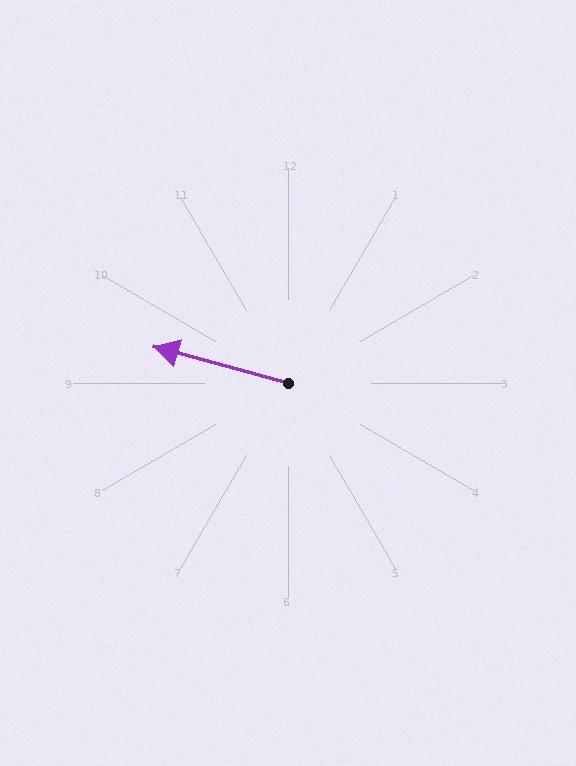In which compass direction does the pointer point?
West.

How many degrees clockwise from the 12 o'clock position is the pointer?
Approximately 285 degrees.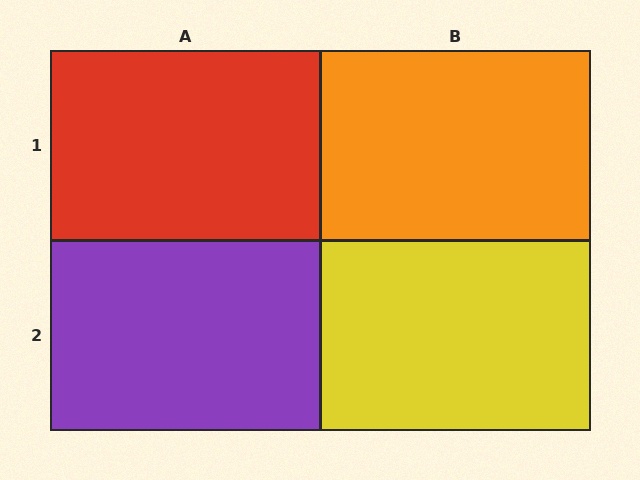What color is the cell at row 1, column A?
Red.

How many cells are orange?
1 cell is orange.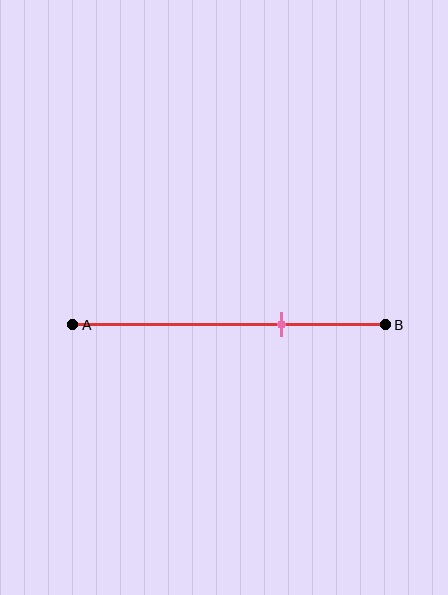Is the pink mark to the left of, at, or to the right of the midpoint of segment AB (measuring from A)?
The pink mark is to the right of the midpoint of segment AB.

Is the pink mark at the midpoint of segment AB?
No, the mark is at about 65% from A, not at the 50% midpoint.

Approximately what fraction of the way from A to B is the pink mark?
The pink mark is approximately 65% of the way from A to B.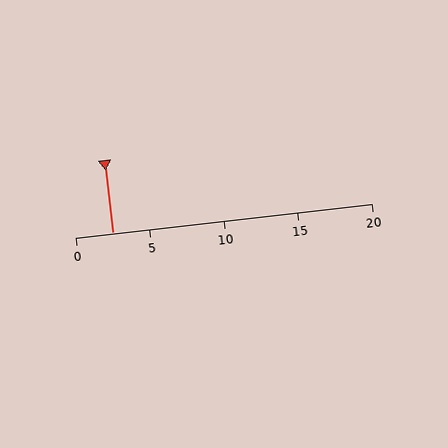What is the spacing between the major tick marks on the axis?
The major ticks are spaced 5 apart.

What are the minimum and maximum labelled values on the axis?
The axis runs from 0 to 20.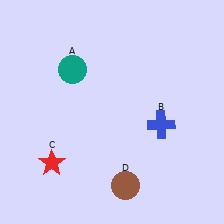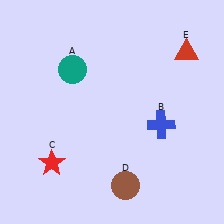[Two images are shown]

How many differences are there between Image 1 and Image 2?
There is 1 difference between the two images.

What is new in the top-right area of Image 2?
A red triangle (E) was added in the top-right area of Image 2.